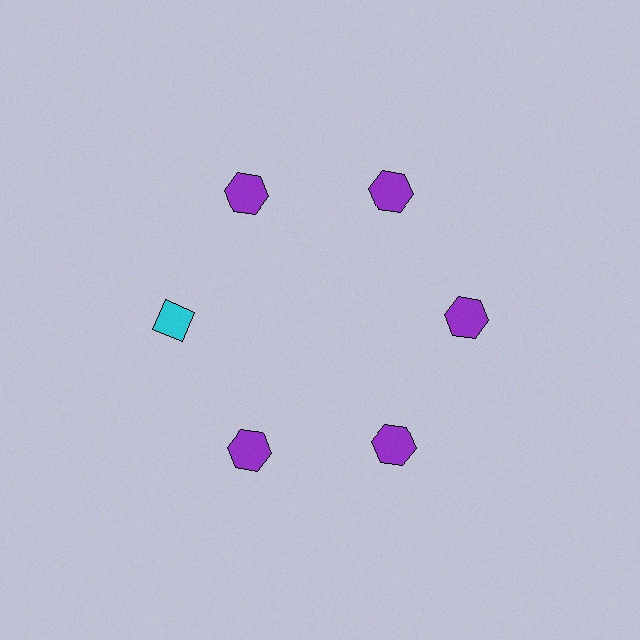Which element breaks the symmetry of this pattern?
The cyan diamond at roughly the 9 o'clock position breaks the symmetry. All other shapes are purple hexagons.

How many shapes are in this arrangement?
There are 6 shapes arranged in a ring pattern.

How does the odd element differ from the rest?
It differs in both color (cyan instead of purple) and shape (diamond instead of hexagon).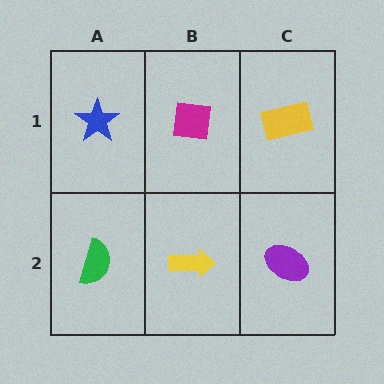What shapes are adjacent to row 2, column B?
A magenta square (row 1, column B), a green semicircle (row 2, column A), a purple ellipse (row 2, column C).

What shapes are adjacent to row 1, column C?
A purple ellipse (row 2, column C), a magenta square (row 1, column B).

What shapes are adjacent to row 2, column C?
A yellow rectangle (row 1, column C), a yellow arrow (row 2, column B).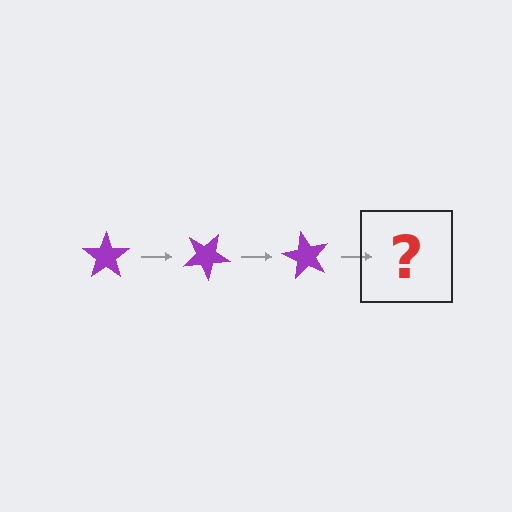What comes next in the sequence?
The next element should be a purple star rotated 90 degrees.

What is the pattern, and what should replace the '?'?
The pattern is that the star rotates 30 degrees each step. The '?' should be a purple star rotated 90 degrees.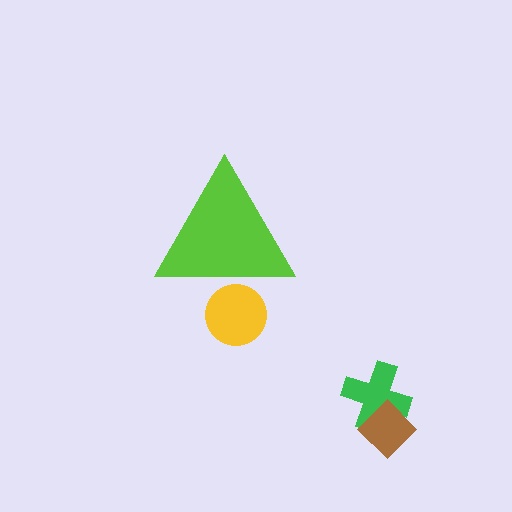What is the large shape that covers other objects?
A lime triangle.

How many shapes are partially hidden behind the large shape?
1 shape is partially hidden.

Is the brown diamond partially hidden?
No, the brown diamond is fully visible.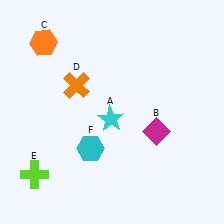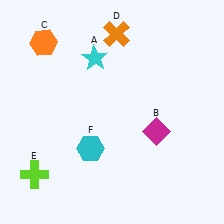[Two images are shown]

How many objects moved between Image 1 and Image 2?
2 objects moved between the two images.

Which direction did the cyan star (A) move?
The cyan star (A) moved up.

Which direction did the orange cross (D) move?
The orange cross (D) moved up.